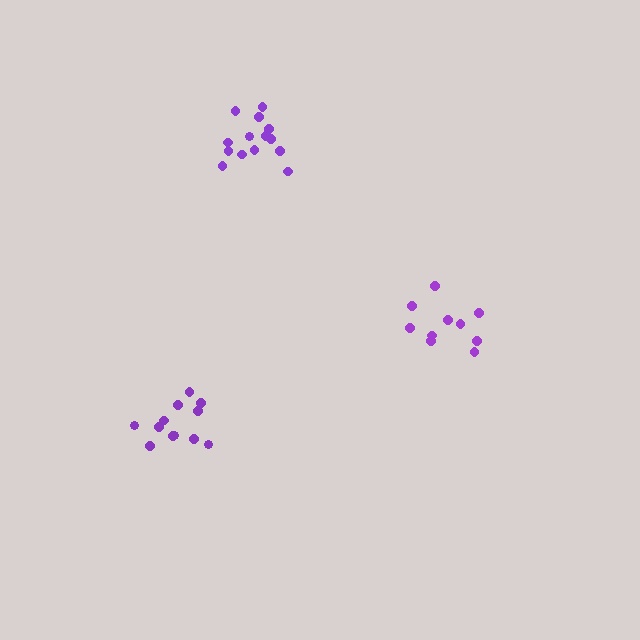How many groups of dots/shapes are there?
There are 3 groups.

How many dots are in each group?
Group 1: 10 dots, Group 2: 12 dots, Group 3: 14 dots (36 total).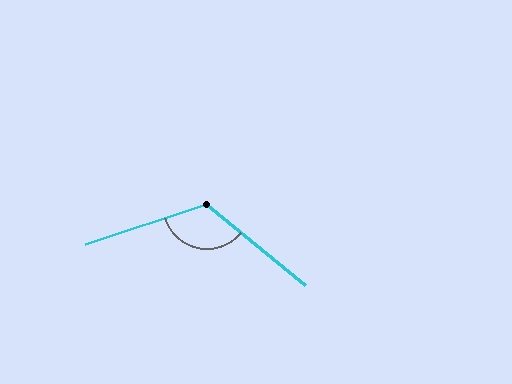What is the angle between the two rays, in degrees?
Approximately 122 degrees.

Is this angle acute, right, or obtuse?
It is obtuse.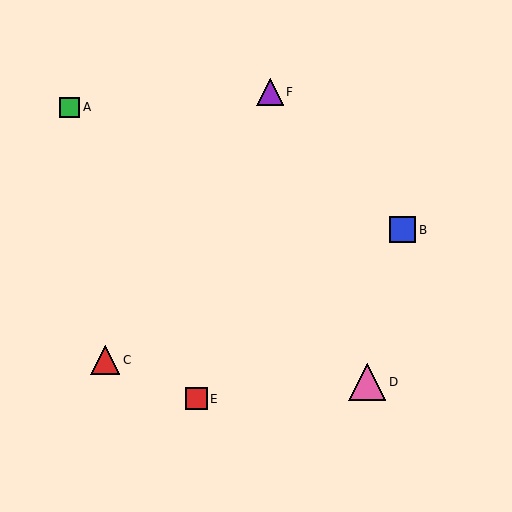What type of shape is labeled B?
Shape B is a blue square.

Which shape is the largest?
The pink triangle (labeled D) is the largest.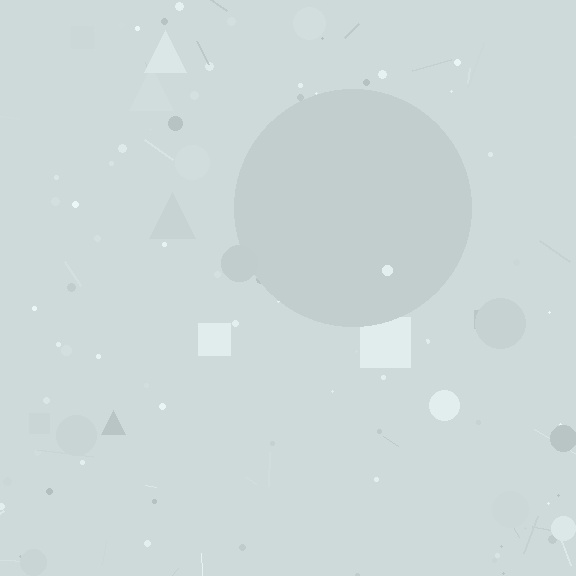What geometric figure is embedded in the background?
A circle is embedded in the background.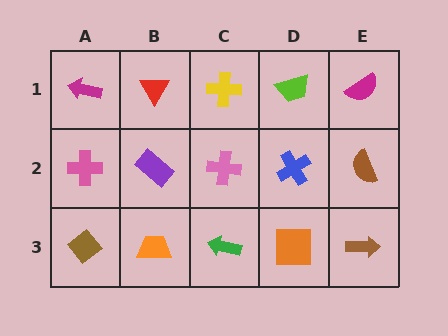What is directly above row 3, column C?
A pink cross.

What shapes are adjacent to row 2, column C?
A yellow cross (row 1, column C), a green arrow (row 3, column C), a purple rectangle (row 2, column B), a blue cross (row 2, column D).